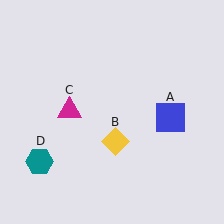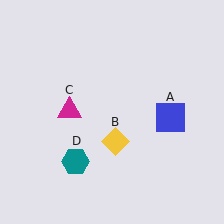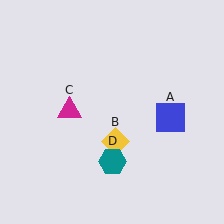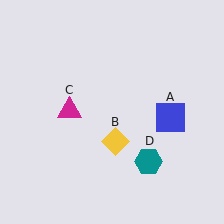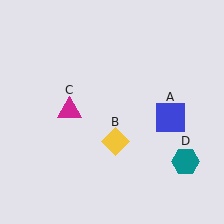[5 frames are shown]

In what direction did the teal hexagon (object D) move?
The teal hexagon (object D) moved right.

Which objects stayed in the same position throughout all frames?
Blue square (object A) and yellow diamond (object B) and magenta triangle (object C) remained stationary.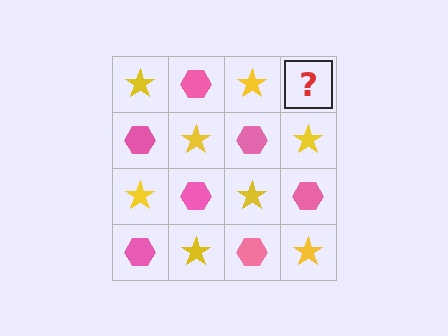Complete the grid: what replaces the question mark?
The question mark should be replaced with a pink hexagon.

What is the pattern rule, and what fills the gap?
The rule is that it alternates yellow star and pink hexagon in a checkerboard pattern. The gap should be filled with a pink hexagon.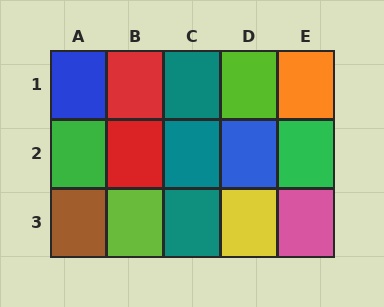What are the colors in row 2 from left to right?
Green, red, teal, blue, green.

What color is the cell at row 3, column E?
Pink.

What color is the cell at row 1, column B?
Red.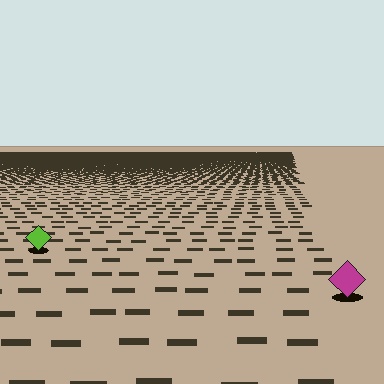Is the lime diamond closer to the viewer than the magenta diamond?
No. The magenta diamond is closer — you can tell from the texture gradient: the ground texture is coarser near it.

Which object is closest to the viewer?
The magenta diamond is closest. The texture marks near it are larger and more spread out.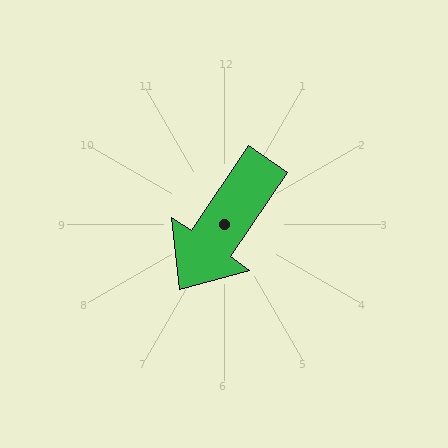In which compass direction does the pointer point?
Southwest.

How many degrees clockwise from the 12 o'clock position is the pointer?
Approximately 214 degrees.